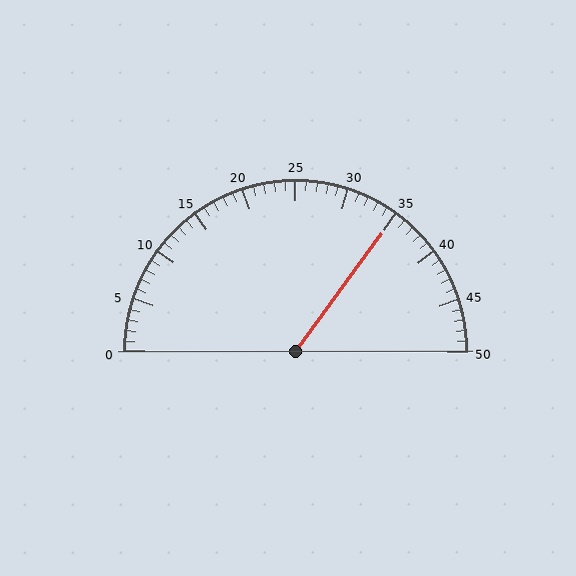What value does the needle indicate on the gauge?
The needle indicates approximately 35.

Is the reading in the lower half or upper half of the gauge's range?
The reading is in the upper half of the range (0 to 50).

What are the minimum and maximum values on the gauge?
The gauge ranges from 0 to 50.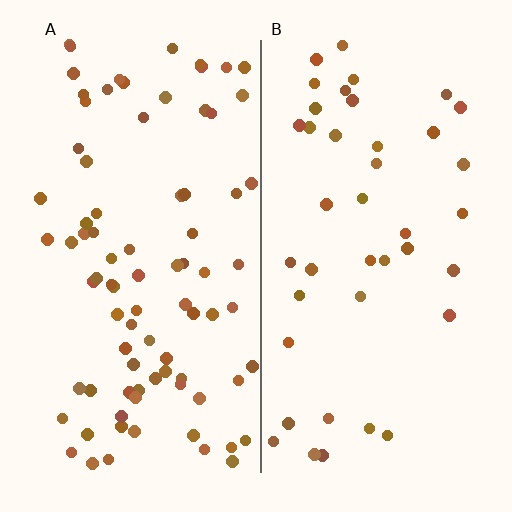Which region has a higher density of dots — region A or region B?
A (the left).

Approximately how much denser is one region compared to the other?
Approximately 2.0× — region A over region B.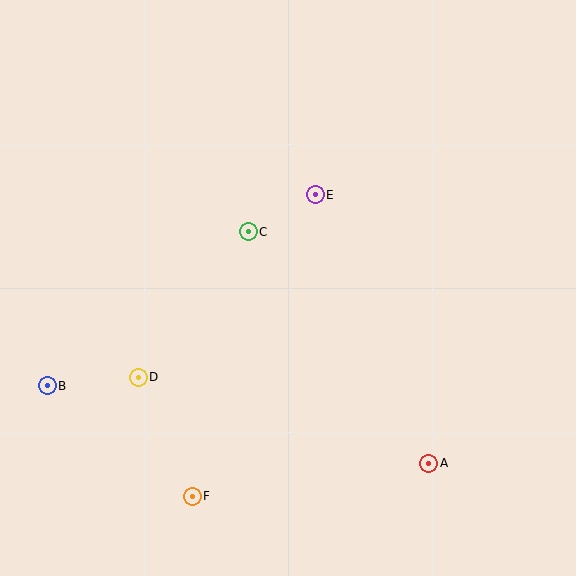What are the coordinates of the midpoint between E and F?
The midpoint between E and F is at (254, 345).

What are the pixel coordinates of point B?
Point B is at (47, 386).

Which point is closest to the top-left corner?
Point C is closest to the top-left corner.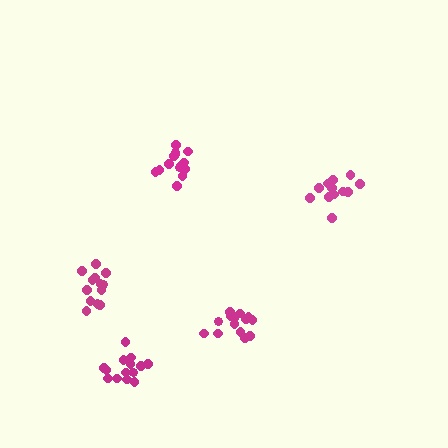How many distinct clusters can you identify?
There are 5 distinct clusters.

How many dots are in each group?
Group 1: 12 dots, Group 2: 14 dots, Group 3: 14 dots, Group 4: 14 dots, Group 5: 13 dots (67 total).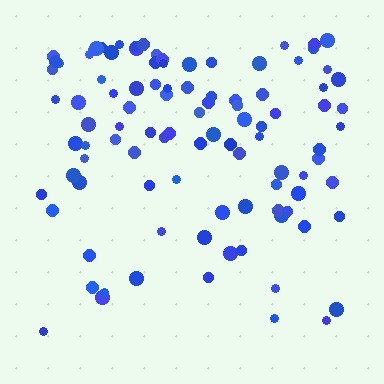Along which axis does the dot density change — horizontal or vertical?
Vertical.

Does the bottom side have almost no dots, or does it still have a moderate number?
Still a moderate number, just noticeably fewer than the top.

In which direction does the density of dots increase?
From bottom to top, with the top side densest.